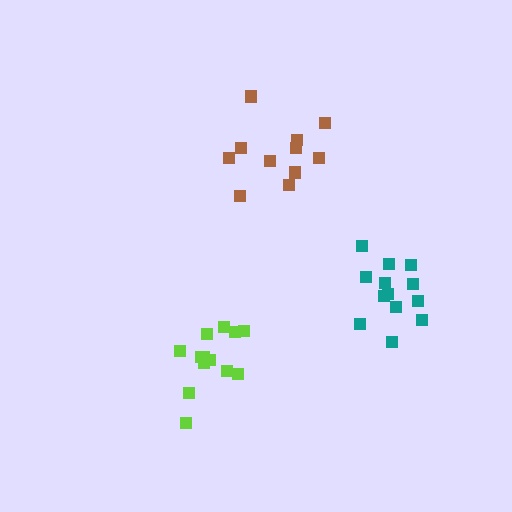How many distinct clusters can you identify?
There are 3 distinct clusters.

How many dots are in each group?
Group 1: 13 dots, Group 2: 13 dots, Group 3: 11 dots (37 total).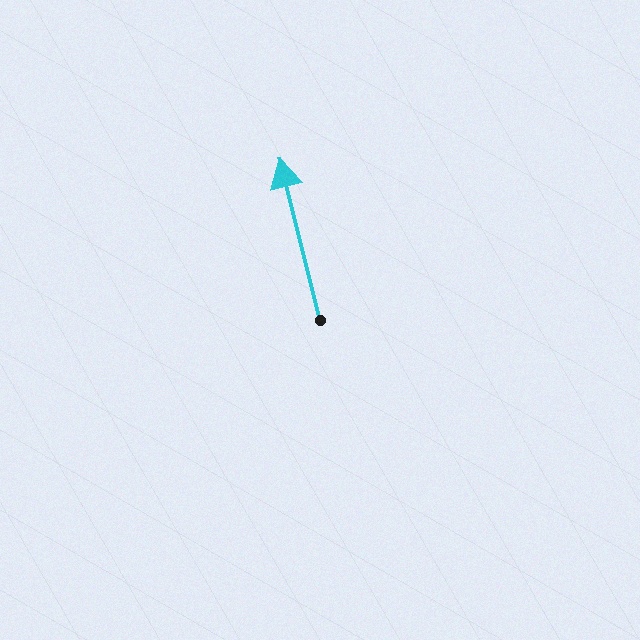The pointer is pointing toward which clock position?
Roughly 12 o'clock.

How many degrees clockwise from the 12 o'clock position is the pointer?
Approximately 346 degrees.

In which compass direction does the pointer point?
North.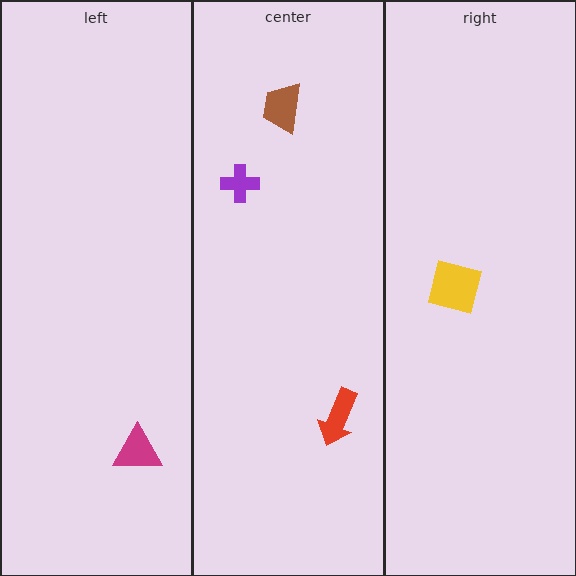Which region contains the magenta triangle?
The left region.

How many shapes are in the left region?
1.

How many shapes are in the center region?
3.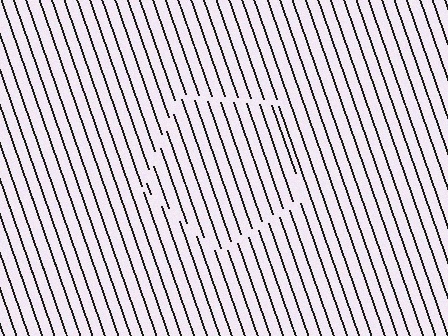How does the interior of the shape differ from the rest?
The interior of the shape contains the same grating, shifted by half a period — the contour is defined by the phase discontinuity where line-ends from the inner and outer gratings abut.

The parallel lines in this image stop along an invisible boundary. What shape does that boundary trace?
An illusory pentagon. The interior of the shape contains the same grating, shifted by half a period — the contour is defined by the phase discontinuity where line-ends from the inner and outer gratings abut.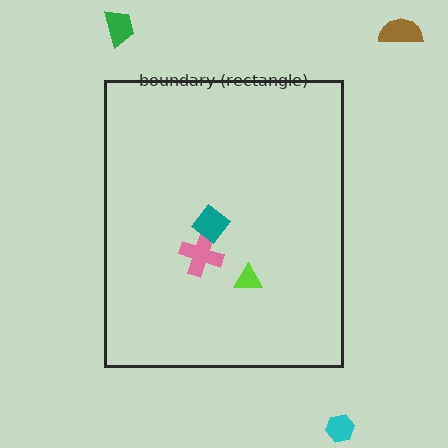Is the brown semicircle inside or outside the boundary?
Outside.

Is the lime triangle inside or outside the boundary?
Inside.